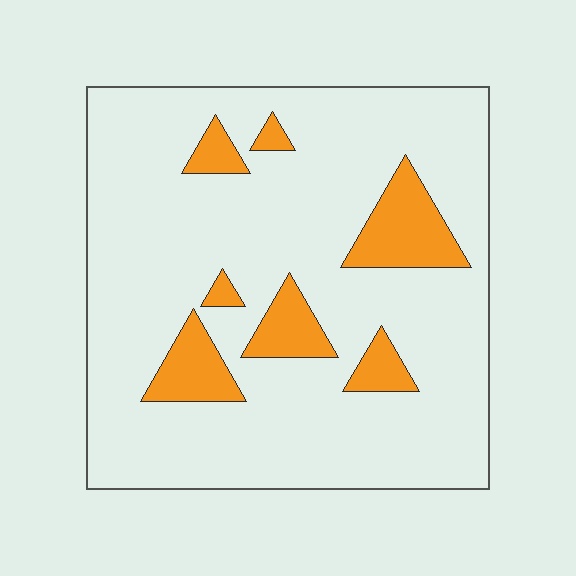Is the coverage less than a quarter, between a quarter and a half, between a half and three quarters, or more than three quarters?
Less than a quarter.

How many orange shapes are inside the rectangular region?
7.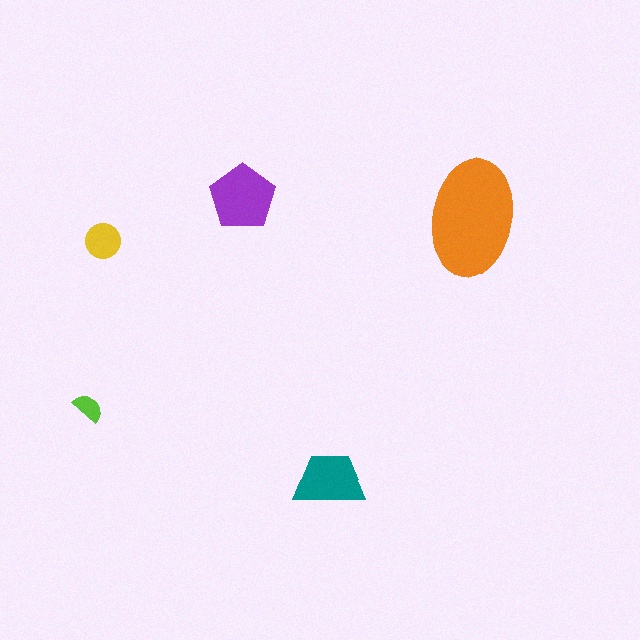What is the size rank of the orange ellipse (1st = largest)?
1st.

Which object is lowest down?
The teal trapezoid is bottommost.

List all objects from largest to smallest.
The orange ellipse, the purple pentagon, the teal trapezoid, the yellow circle, the lime semicircle.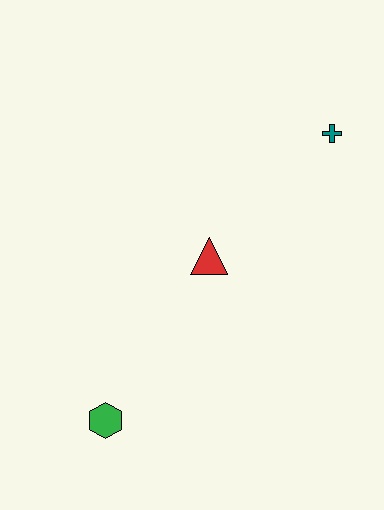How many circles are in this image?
There are no circles.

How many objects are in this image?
There are 3 objects.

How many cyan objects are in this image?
There are no cyan objects.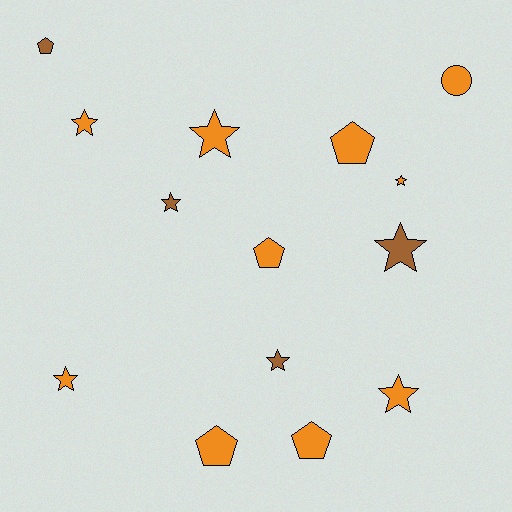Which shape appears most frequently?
Star, with 8 objects.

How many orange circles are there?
There is 1 orange circle.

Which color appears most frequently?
Orange, with 10 objects.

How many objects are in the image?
There are 14 objects.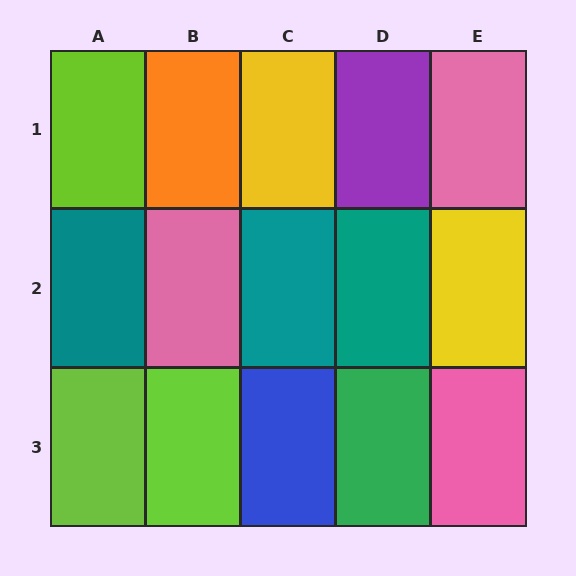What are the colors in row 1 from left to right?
Lime, orange, yellow, purple, pink.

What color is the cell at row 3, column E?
Pink.